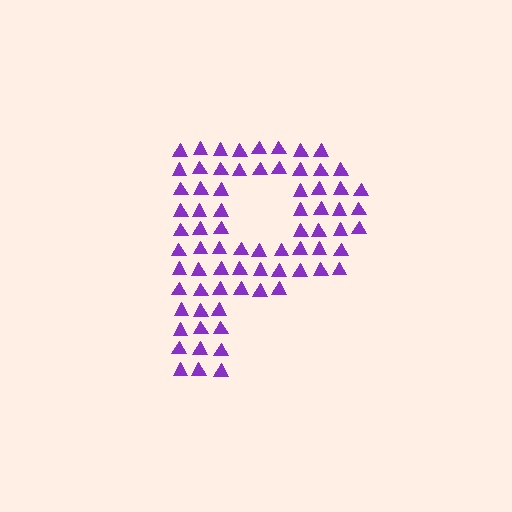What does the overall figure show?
The overall figure shows the letter P.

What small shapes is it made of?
It is made of small triangles.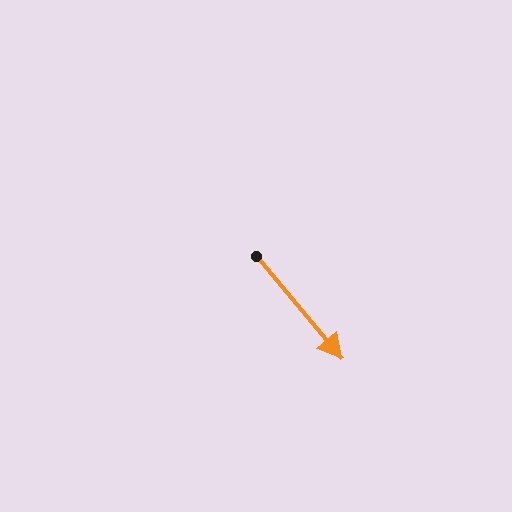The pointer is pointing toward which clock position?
Roughly 5 o'clock.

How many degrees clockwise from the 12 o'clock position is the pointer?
Approximately 140 degrees.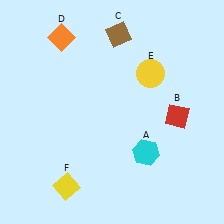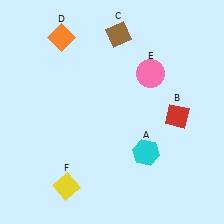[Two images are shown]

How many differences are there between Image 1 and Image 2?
There is 1 difference between the two images.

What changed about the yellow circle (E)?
In Image 1, E is yellow. In Image 2, it changed to pink.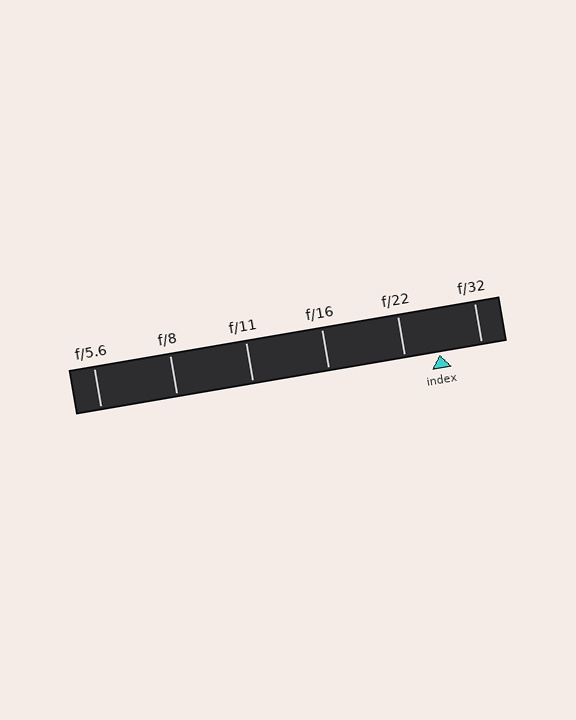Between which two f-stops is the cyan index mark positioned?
The index mark is between f/22 and f/32.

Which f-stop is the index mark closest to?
The index mark is closest to f/22.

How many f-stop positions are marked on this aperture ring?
There are 6 f-stop positions marked.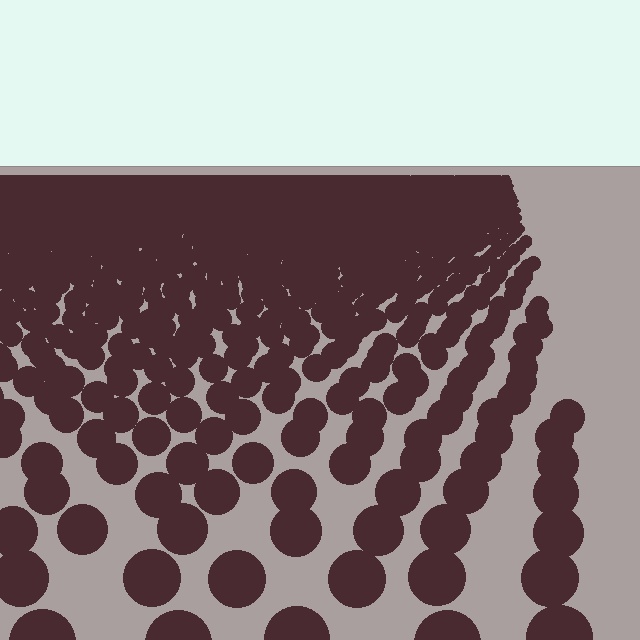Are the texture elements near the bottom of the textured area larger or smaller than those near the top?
Larger. Near the bottom, elements are closer to the viewer and appear at a bigger on-screen size.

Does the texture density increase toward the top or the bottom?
Density increases toward the top.